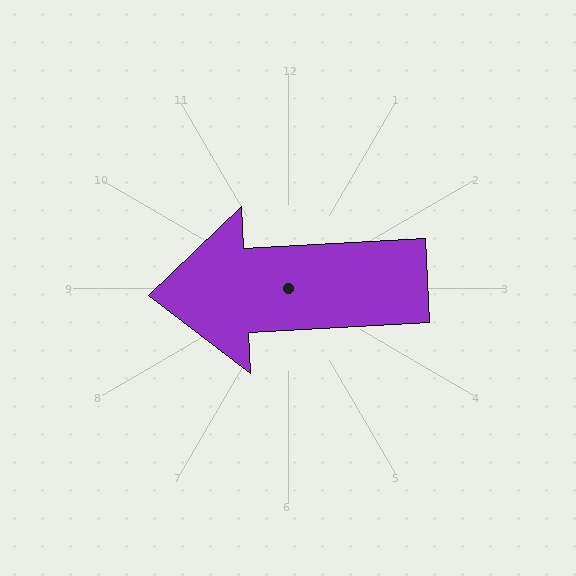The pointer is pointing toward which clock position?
Roughly 9 o'clock.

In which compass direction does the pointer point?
West.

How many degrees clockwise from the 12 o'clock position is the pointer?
Approximately 267 degrees.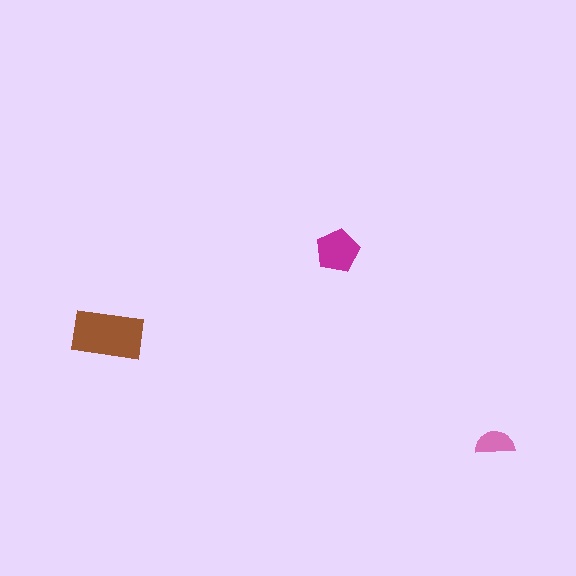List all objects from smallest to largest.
The pink semicircle, the magenta pentagon, the brown rectangle.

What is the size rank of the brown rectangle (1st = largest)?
1st.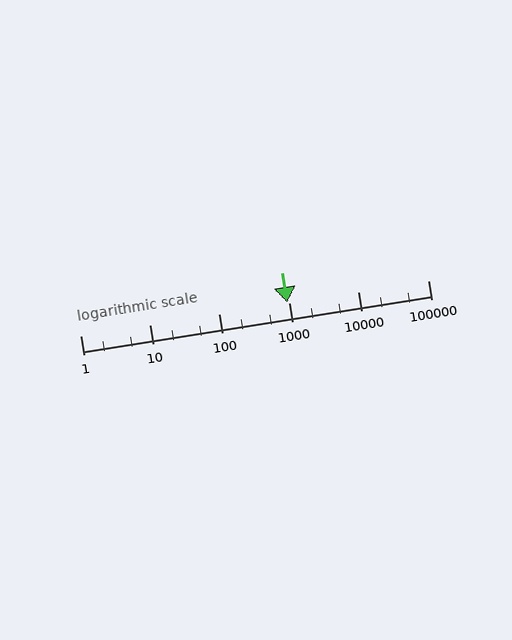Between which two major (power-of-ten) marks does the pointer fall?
The pointer is between 100 and 1000.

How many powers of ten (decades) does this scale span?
The scale spans 5 decades, from 1 to 100000.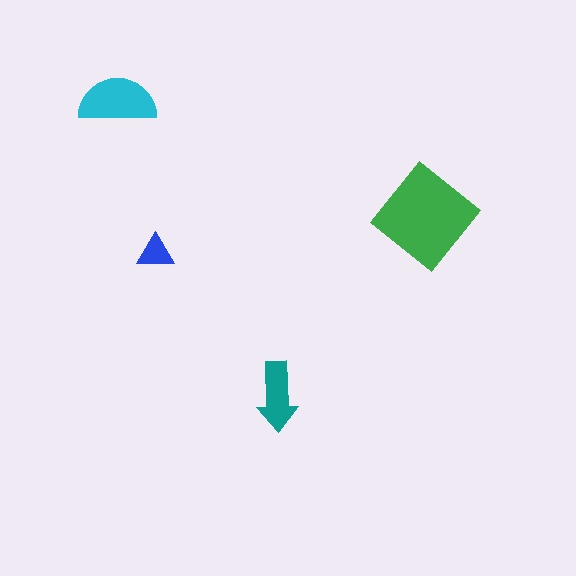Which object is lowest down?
The teal arrow is bottommost.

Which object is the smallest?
The blue triangle.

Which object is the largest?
The green diamond.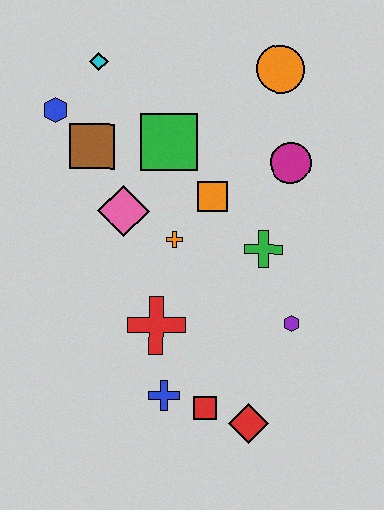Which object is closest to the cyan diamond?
The blue hexagon is closest to the cyan diamond.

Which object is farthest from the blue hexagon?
The red diamond is farthest from the blue hexagon.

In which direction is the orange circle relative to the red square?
The orange circle is above the red square.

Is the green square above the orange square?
Yes